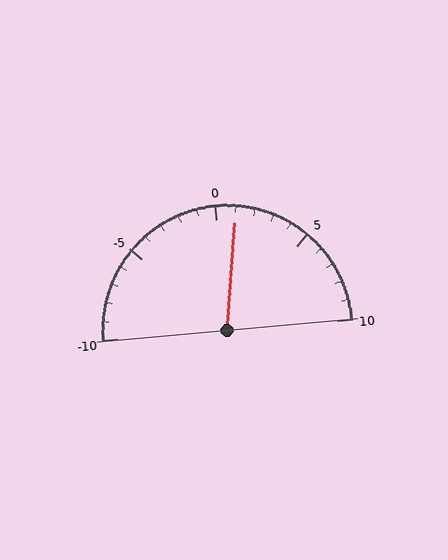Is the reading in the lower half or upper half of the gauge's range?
The reading is in the upper half of the range (-10 to 10).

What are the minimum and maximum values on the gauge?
The gauge ranges from -10 to 10.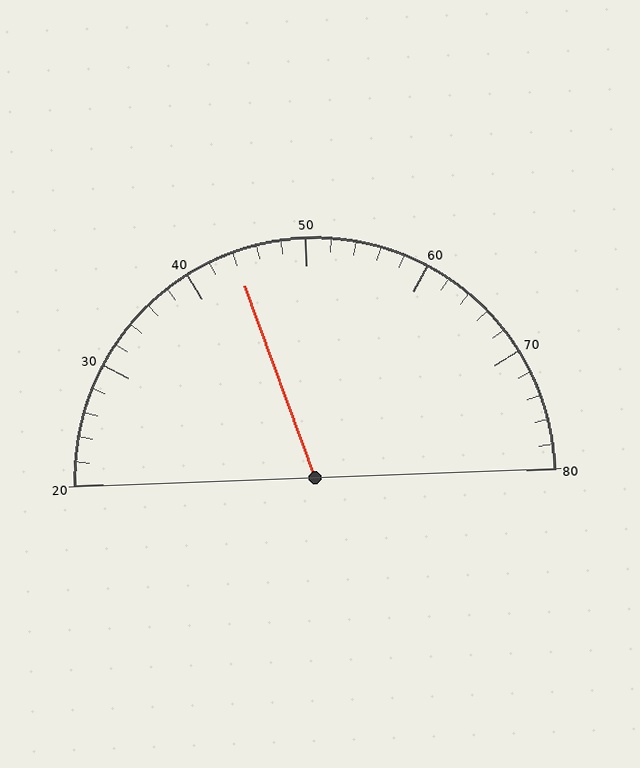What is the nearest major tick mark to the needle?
The nearest major tick mark is 40.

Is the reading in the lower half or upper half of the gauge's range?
The reading is in the lower half of the range (20 to 80).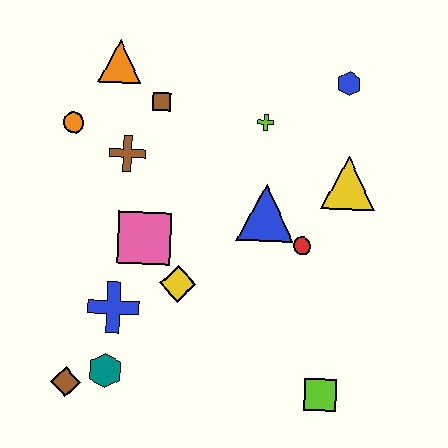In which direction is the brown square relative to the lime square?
The brown square is above the lime square.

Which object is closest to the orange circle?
The brown cross is closest to the orange circle.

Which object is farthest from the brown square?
The lime square is farthest from the brown square.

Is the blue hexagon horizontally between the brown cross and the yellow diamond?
No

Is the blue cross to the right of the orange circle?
Yes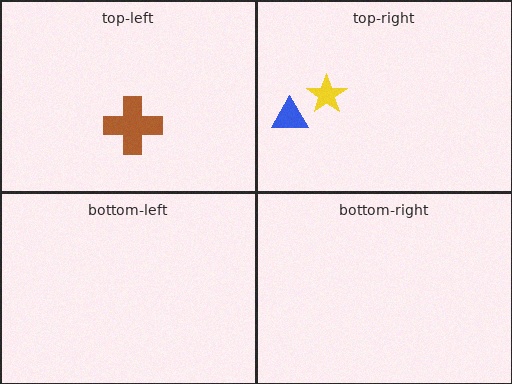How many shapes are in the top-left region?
1.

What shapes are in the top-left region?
The brown cross.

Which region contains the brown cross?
The top-left region.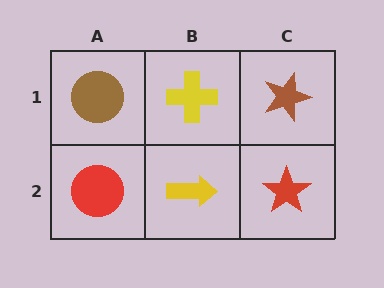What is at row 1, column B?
A yellow cross.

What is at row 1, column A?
A brown circle.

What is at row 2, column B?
A yellow arrow.